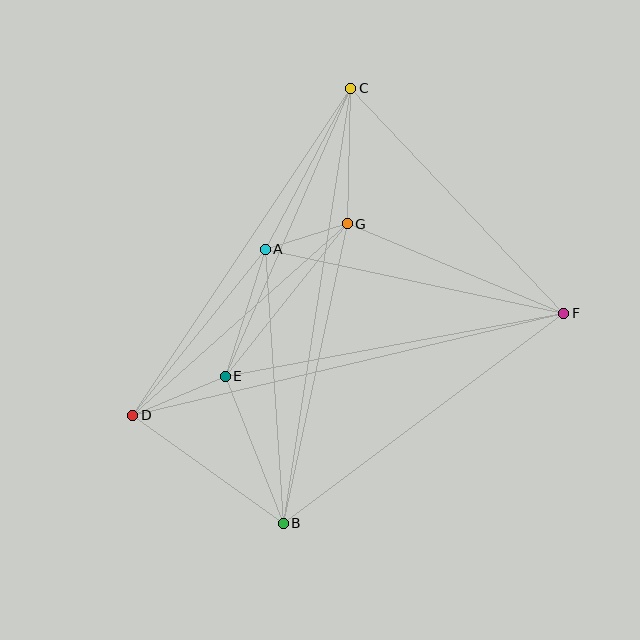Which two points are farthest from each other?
Points D and F are farthest from each other.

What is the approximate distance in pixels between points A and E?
The distance between A and E is approximately 133 pixels.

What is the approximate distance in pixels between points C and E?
The distance between C and E is approximately 314 pixels.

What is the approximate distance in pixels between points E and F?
The distance between E and F is approximately 345 pixels.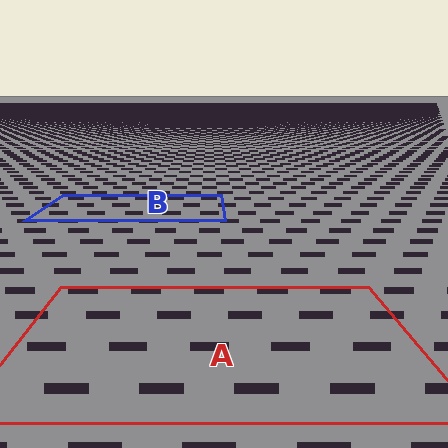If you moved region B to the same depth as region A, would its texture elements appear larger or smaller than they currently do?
They would appear larger. At a closer depth, the same texture elements are projected at a bigger on-screen size.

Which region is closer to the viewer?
Region A is closer. The texture elements there are larger and more spread out.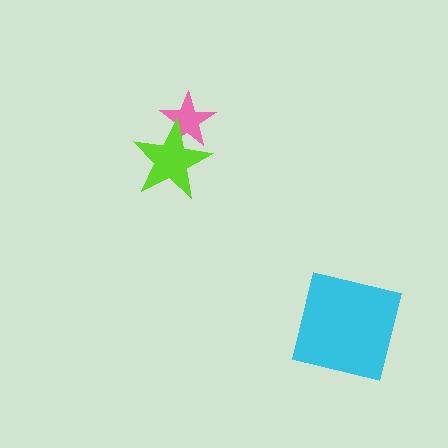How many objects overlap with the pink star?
1 object overlaps with the pink star.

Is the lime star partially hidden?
No, no other shape covers it.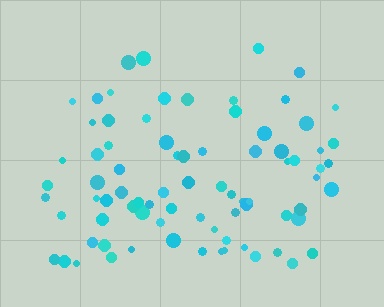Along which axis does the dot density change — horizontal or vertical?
Vertical.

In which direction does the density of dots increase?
From top to bottom, with the bottom side densest.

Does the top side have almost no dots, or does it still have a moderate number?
Still a moderate number, just noticeably fewer than the bottom.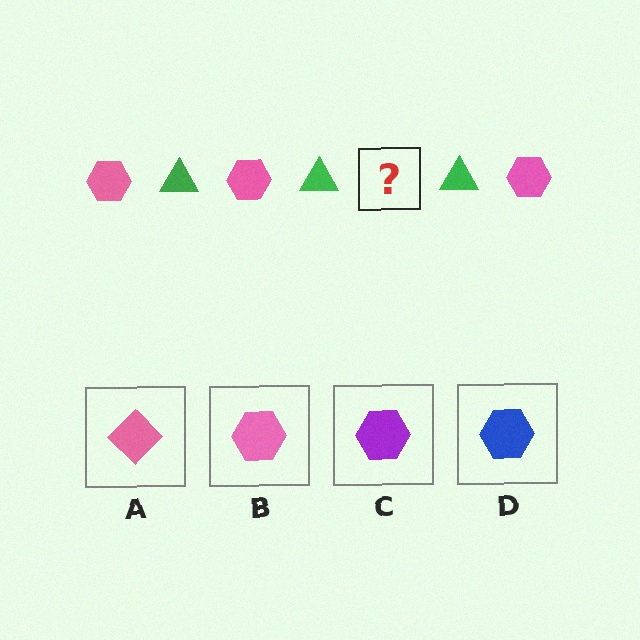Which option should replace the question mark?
Option B.